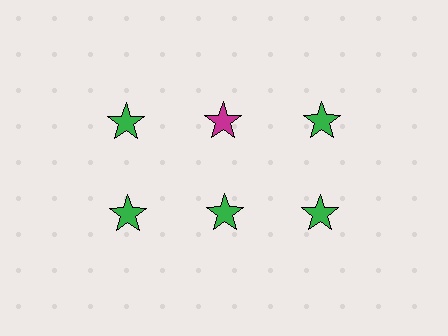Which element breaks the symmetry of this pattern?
The magenta star in the top row, second from left column breaks the symmetry. All other shapes are green stars.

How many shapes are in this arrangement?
There are 6 shapes arranged in a grid pattern.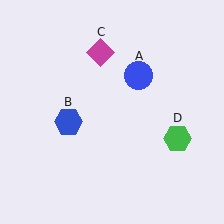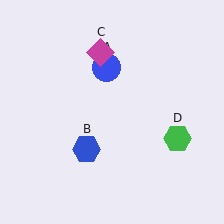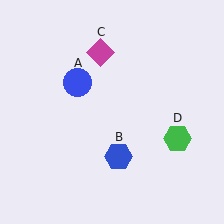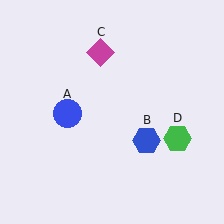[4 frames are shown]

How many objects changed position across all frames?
2 objects changed position: blue circle (object A), blue hexagon (object B).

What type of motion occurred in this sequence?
The blue circle (object A), blue hexagon (object B) rotated counterclockwise around the center of the scene.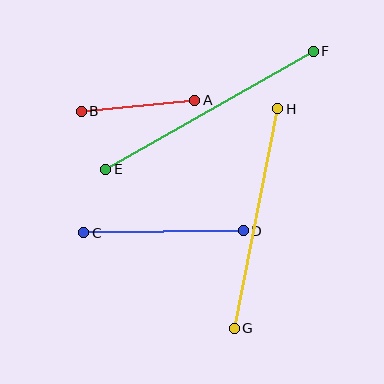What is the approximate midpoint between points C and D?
The midpoint is at approximately (163, 232) pixels.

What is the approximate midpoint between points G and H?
The midpoint is at approximately (256, 219) pixels.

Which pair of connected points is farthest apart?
Points E and F are farthest apart.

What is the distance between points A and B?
The distance is approximately 114 pixels.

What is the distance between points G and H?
The distance is approximately 224 pixels.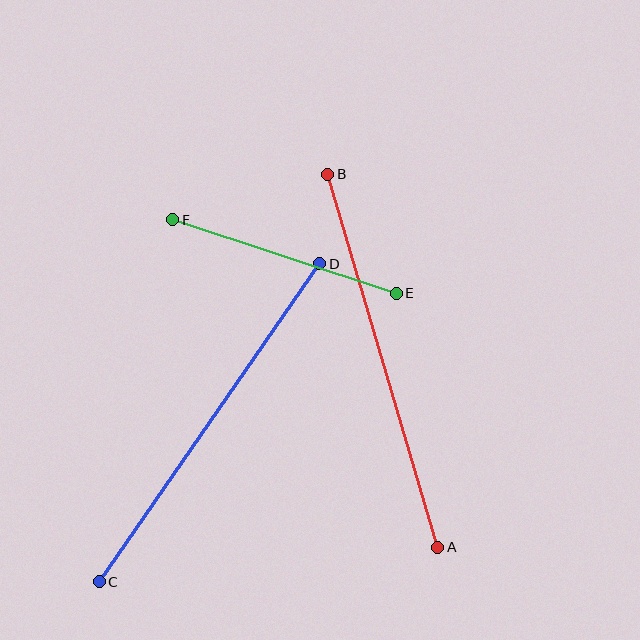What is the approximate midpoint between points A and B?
The midpoint is at approximately (383, 361) pixels.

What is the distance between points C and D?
The distance is approximately 387 pixels.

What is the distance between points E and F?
The distance is approximately 235 pixels.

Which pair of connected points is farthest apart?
Points A and B are farthest apart.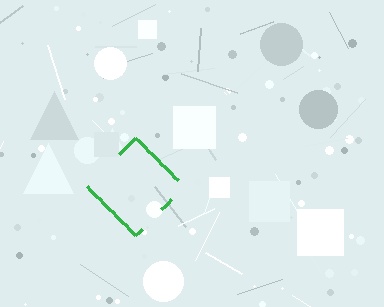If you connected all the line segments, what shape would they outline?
They would outline a diamond.